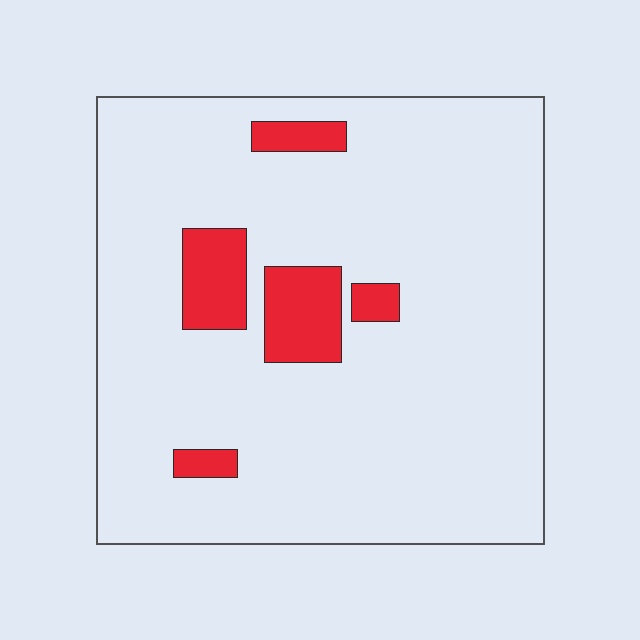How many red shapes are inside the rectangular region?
5.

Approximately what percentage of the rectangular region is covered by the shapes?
Approximately 10%.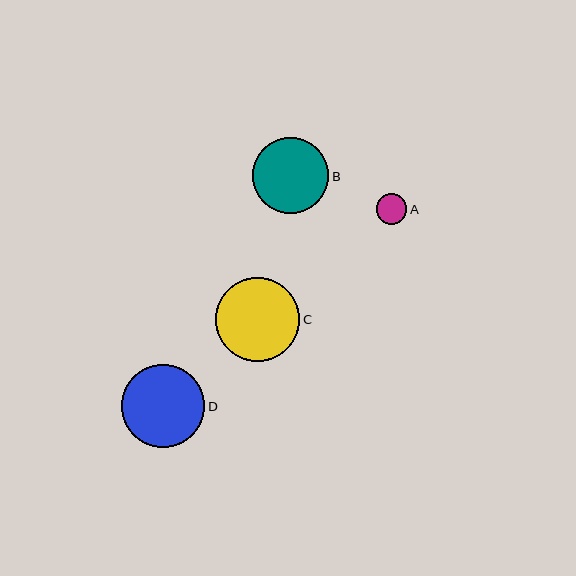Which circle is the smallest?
Circle A is the smallest with a size of approximately 30 pixels.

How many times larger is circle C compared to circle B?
Circle C is approximately 1.1 times the size of circle B.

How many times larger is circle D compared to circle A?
Circle D is approximately 2.7 times the size of circle A.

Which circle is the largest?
Circle C is the largest with a size of approximately 84 pixels.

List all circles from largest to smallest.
From largest to smallest: C, D, B, A.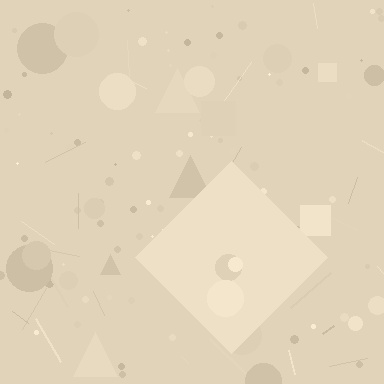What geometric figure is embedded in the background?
A diamond is embedded in the background.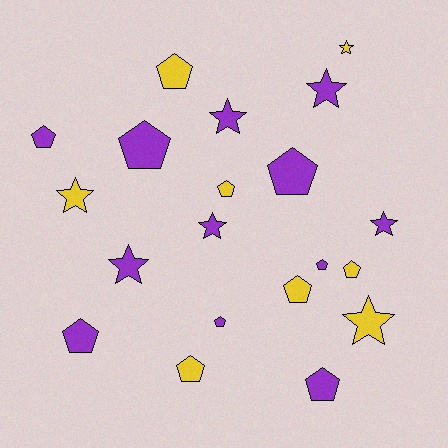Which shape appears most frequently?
Pentagon, with 12 objects.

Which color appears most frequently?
Purple, with 12 objects.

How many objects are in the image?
There are 20 objects.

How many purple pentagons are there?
There are 7 purple pentagons.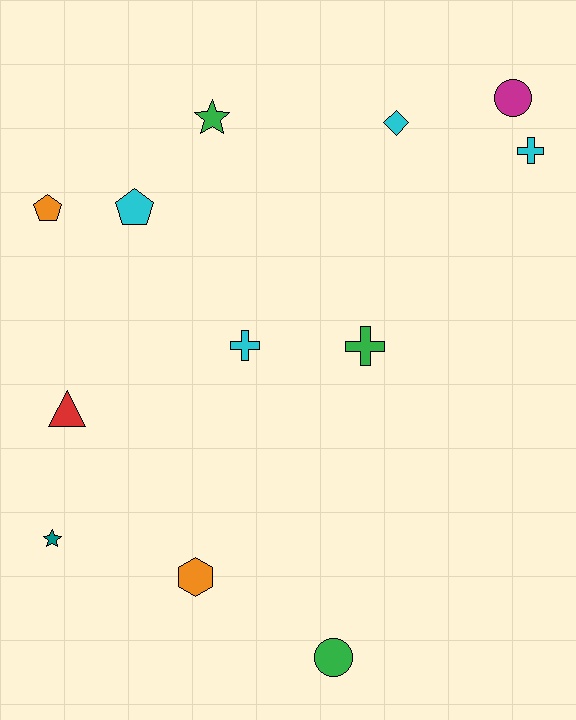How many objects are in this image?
There are 12 objects.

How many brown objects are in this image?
There are no brown objects.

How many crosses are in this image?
There are 3 crosses.